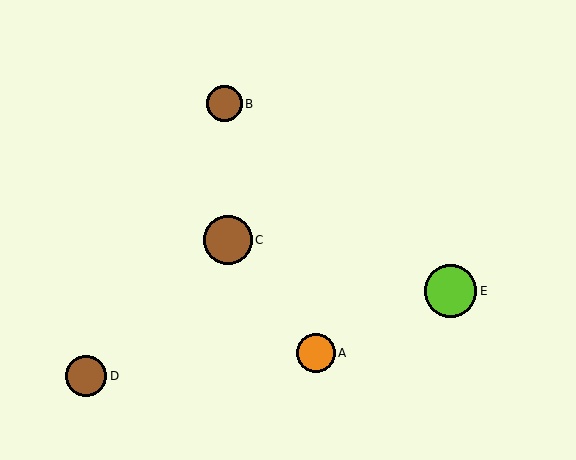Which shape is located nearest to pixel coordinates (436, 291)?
The lime circle (labeled E) at (450, 291) is nearest to that location.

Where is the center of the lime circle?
The center of the lime circle is at (450, 291).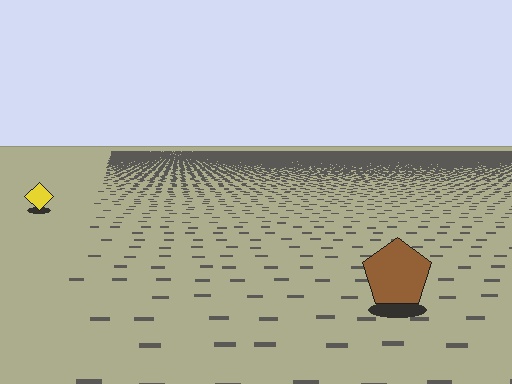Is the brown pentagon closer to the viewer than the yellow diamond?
Yes. The brown pentagon is closer — you can tell from the texture gradient: the ground texture is coarser near it.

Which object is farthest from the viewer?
The yellow diamond is farthest from the viewer. It appears smaller and the ground texture around it is denser.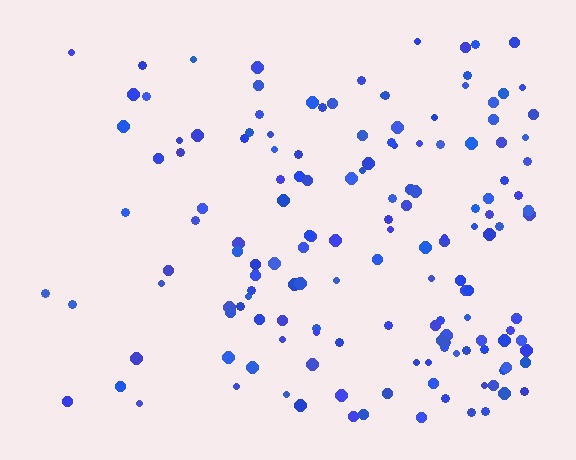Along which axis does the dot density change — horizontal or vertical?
Horizontal.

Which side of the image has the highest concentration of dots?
The right.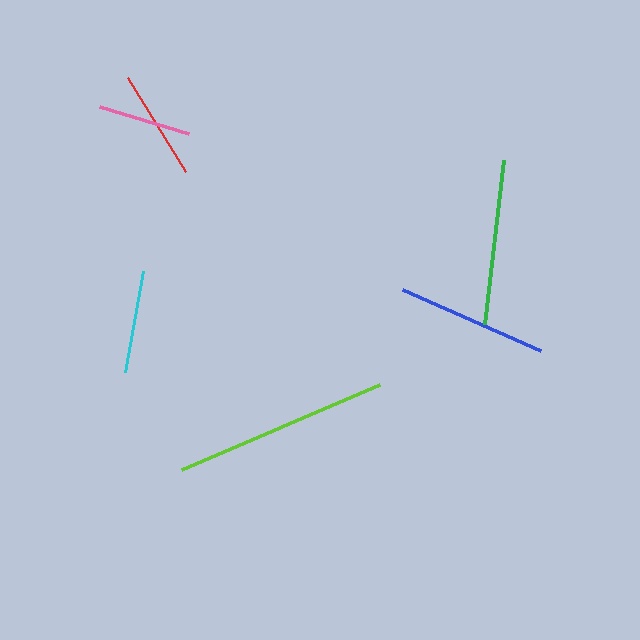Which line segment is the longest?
The lime line is the longest at approximately 216 pixels.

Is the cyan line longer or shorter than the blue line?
The blue line is longer than the cyan line.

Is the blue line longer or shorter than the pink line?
The blue line is longer than the pink line.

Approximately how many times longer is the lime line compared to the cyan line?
The lime line is approximately 2.1 times the length of the cyan line.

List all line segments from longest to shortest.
From longest to shortest: lime, green, blue, red, cyan, pink.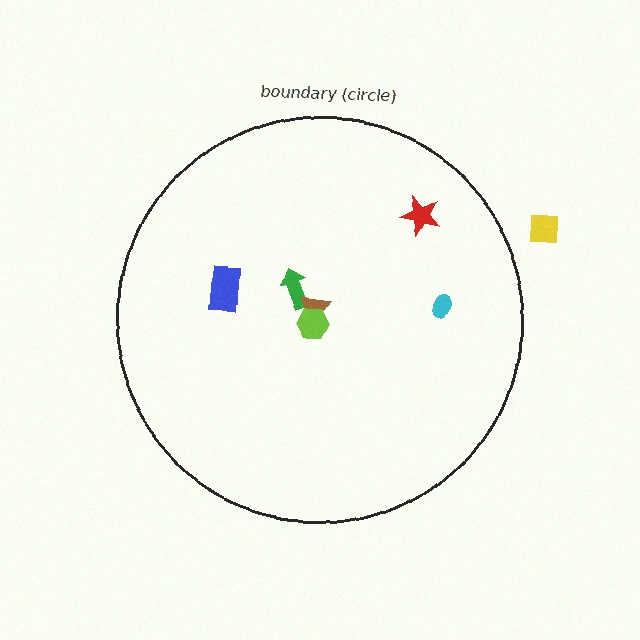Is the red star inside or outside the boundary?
Inside.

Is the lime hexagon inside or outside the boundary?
Inside.